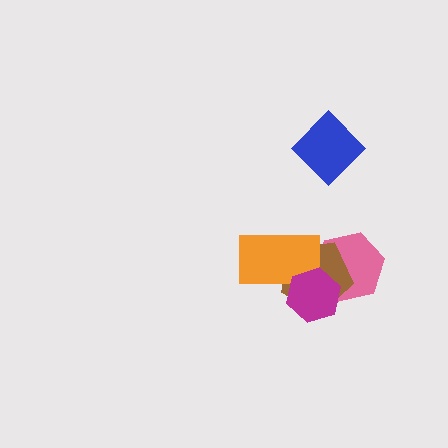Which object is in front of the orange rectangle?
The magenta hexagon is in front of the orange rectangle.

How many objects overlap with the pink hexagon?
2 objects overlap with the pink hexagon.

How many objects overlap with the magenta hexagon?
3 objects overlap with the magenta hexagon.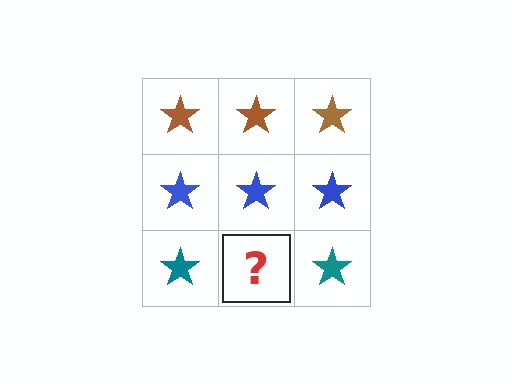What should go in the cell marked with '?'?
The missing cell should contain a teal star.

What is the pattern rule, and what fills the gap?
The rule is that each row has a consistent color. The gap should be filled with a teal star.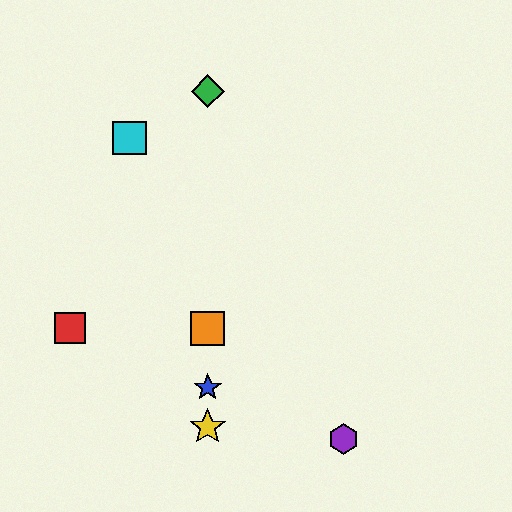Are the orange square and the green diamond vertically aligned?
Yes, both are at x≈208.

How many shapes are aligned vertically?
4 shapes (the blue star, the green diamond, the yellow star, the orange square) are aligned vertically.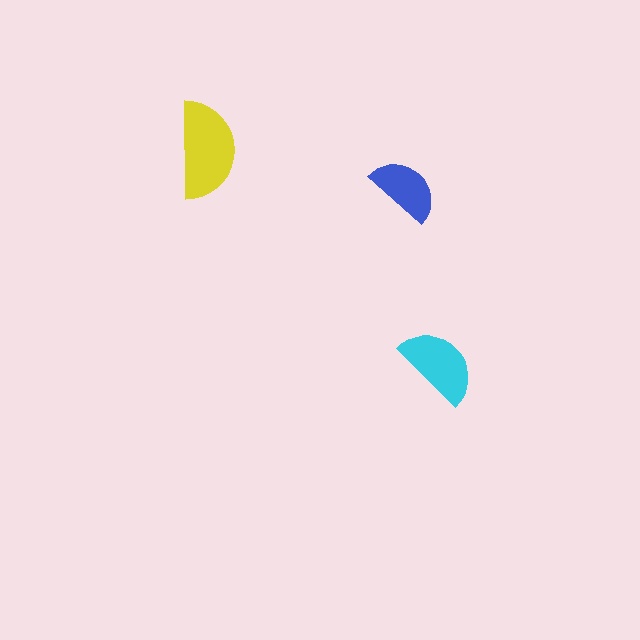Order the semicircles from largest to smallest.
the yellow one, the cyan one, the blue one.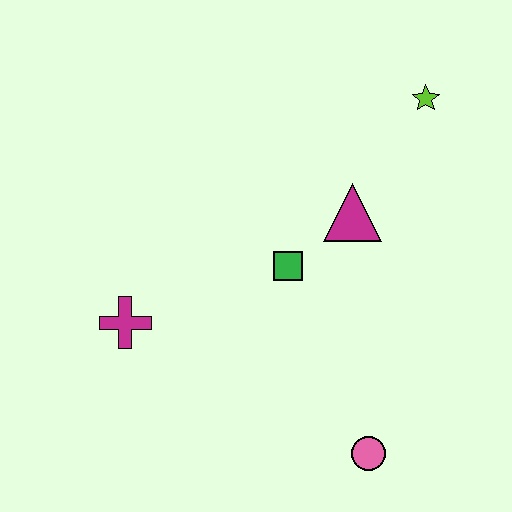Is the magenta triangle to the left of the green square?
No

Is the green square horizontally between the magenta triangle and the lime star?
No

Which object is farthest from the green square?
The lime star is farthest from the green square.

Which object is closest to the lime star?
The magenta triangle is closest to the lime star.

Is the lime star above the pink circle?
Yes